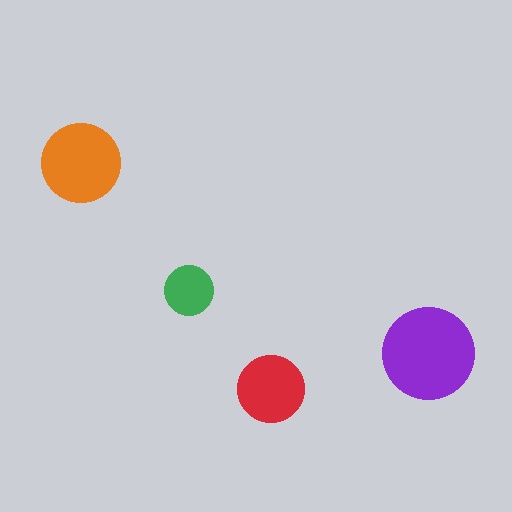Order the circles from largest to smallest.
the purple one, the orange one, the red one, the green one.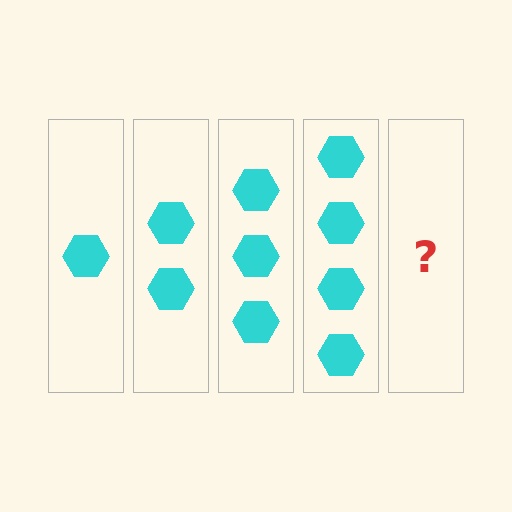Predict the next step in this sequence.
The next step is 5 hexagons.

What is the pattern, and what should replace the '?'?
The pattern is that each step adds one more hexagon. The '?' should be 5 hexagons.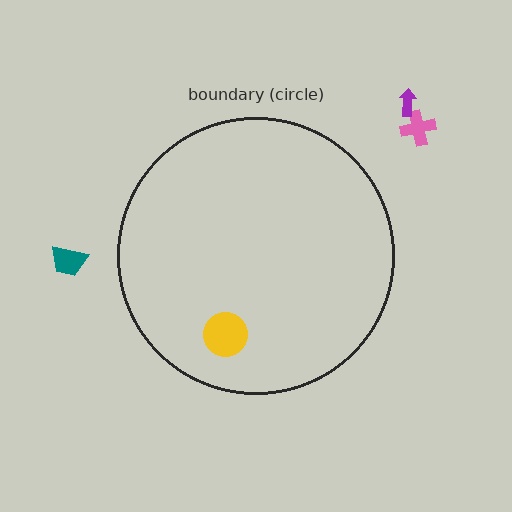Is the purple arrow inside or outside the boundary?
Outside.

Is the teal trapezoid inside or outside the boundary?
Outside.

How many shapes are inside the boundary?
1 inside, 3 outside.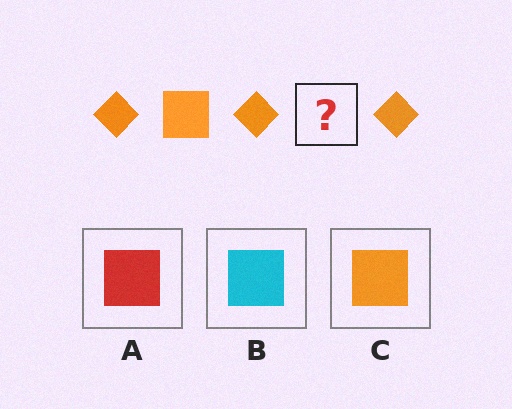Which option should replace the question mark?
Option C.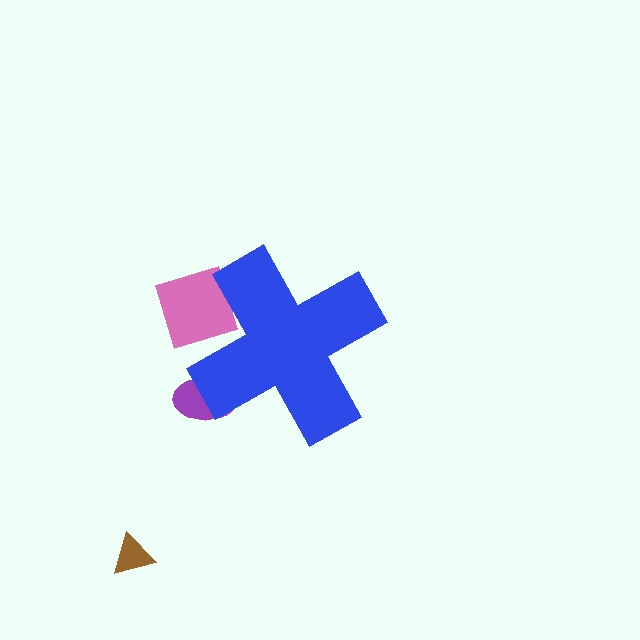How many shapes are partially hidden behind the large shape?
2 shapes are partially hidden.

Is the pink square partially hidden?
Yes, the pink square is partially hidden behind the blue cross.